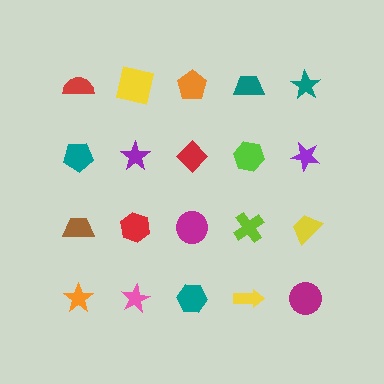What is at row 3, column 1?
A brown trapezoid.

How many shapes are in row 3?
5 shapes.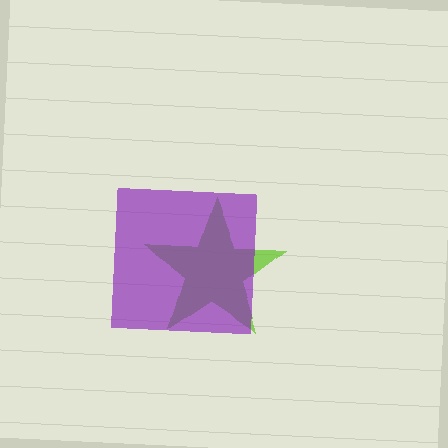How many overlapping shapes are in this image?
There are 2 overlapping shapes in the image.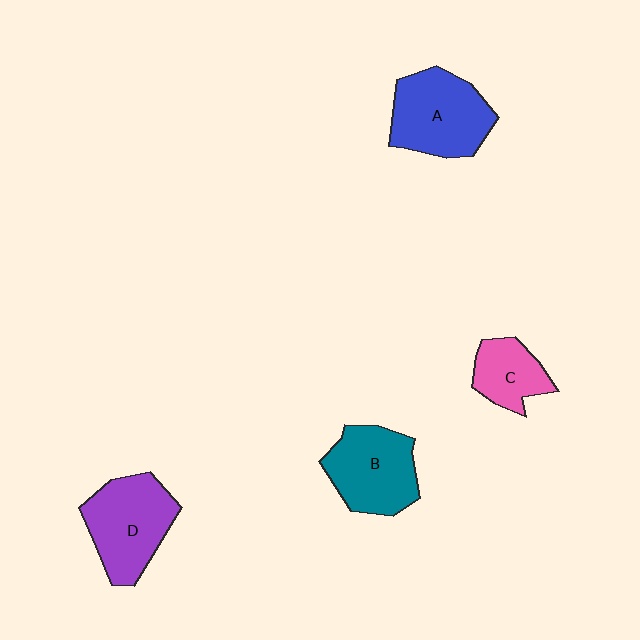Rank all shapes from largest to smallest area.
From largest to smallest: A (blue), D (purple), B (teal), C (pink).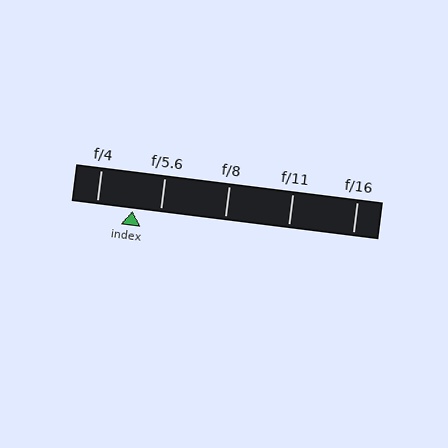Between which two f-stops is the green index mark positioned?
The index mark is between f/4 and f/5.6.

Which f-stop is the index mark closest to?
The index mark is closest to f/5.6.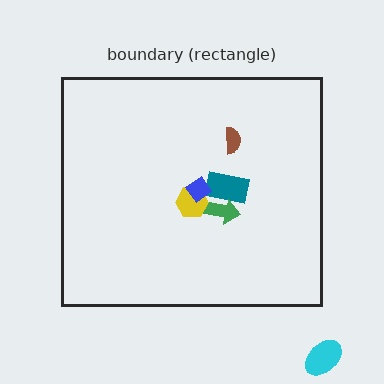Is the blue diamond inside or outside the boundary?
Inside.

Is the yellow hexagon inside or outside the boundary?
Inside.